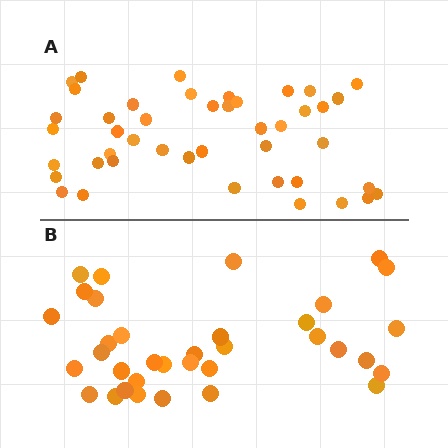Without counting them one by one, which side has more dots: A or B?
Region A (the top region) has more dots.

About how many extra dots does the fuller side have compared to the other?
Region A has roughly 8 or so more dots than region B.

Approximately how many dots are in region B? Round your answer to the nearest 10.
About 40 dots. (The exact count is 35, which rounds to 40.)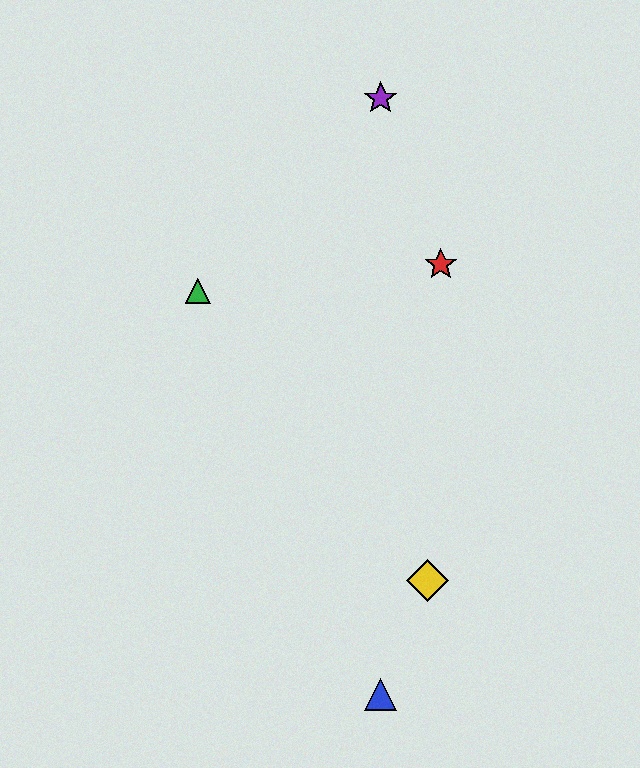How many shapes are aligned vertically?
2 shapes (the blue triangle, the purple star) are aligned vertically.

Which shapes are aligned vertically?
The blue triangle, the purple star are aligned vertically.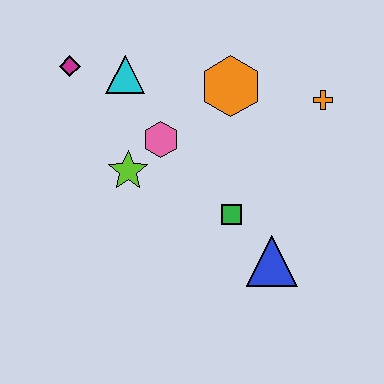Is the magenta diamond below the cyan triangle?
No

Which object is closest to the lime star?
The pink hexagon is closest to the lime star.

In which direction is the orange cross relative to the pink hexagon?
The orange cross is to the right of the pink hexagon.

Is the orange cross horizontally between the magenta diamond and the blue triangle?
No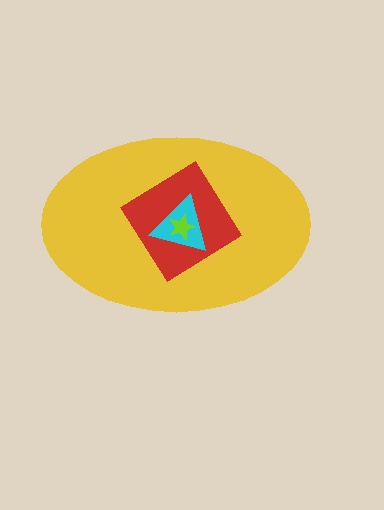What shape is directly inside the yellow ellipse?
The red diamond.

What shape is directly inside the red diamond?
The cyan triangle.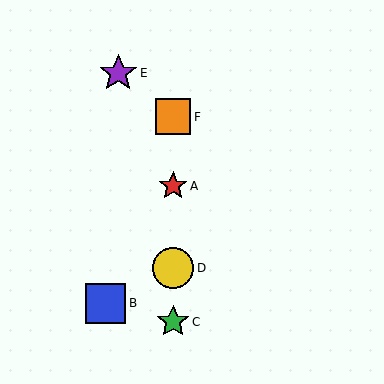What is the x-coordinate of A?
Object A is at x≈173.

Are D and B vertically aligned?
No, D is at x≈173 and B is at x≈106.